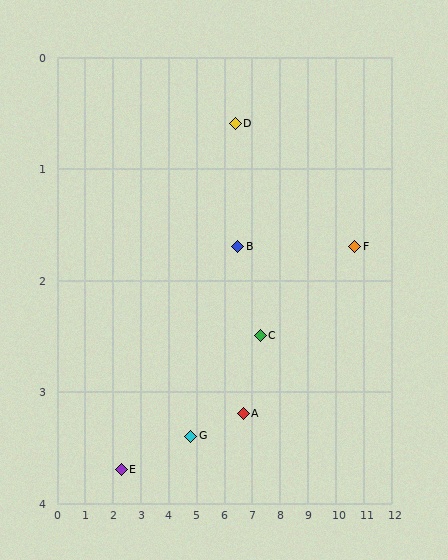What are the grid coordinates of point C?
Point C is at approximately (7.3, 2.5).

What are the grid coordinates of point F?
Point F is at approximately (10.7, 1.7).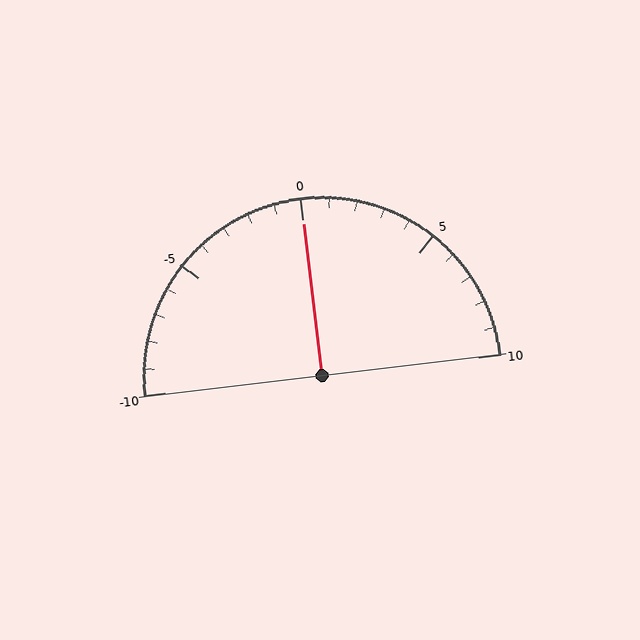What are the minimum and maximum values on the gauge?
The gauge ranges from -10 to 10.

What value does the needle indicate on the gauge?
The needle indicates approximately 0.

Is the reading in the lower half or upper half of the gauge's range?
The reading is in the upper half of the range (-10 to 10).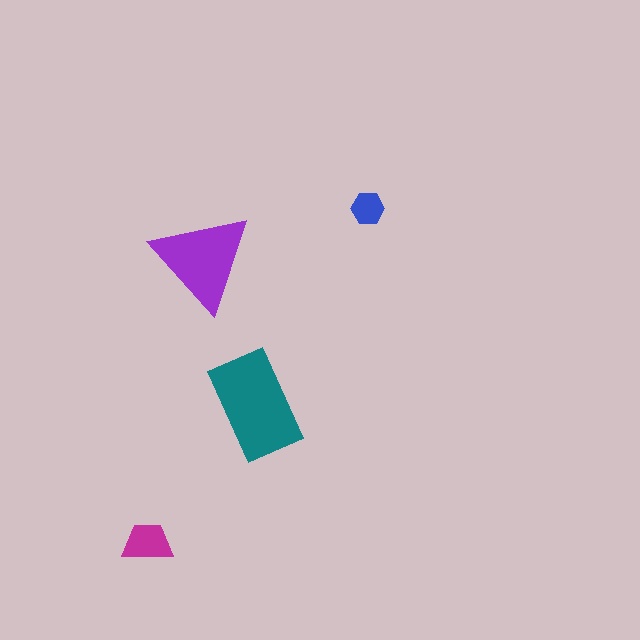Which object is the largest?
The teal rectangle.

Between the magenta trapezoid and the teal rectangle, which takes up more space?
The teal rectangle.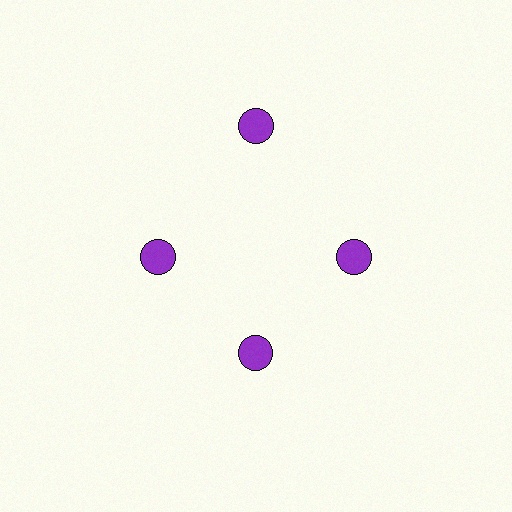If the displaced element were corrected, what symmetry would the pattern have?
It would have 4-fold rotational symmetry — the pattern would map onto itself every 90 degrees.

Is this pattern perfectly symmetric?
No. The 4 purple circles are arranged in a ring, but one element near the 12 o'clock position is pushed outward from the center, breaking the 4-fold rotational symmetry.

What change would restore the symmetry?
The symmetry would be restored by moving it inward, back onto the ring so that all 4 circles sit at equal angles and equal distance from the center.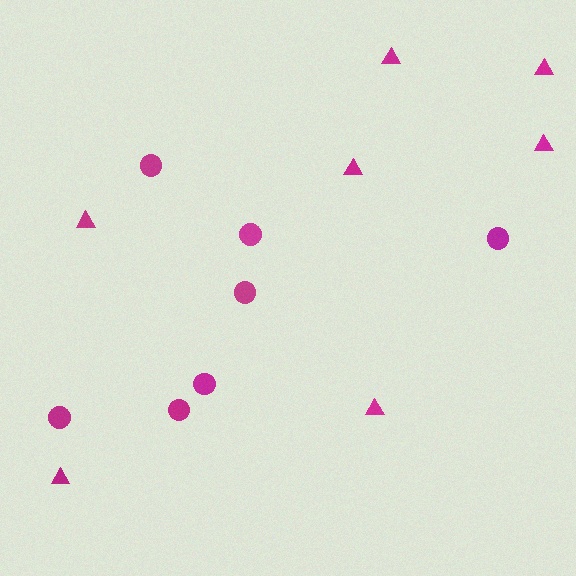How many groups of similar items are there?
There are 2 groups: one group of circles (7) and one group of triangles (7).